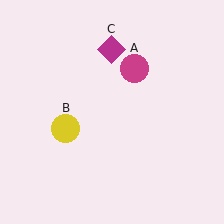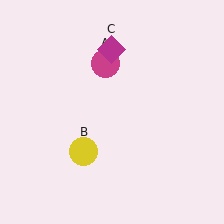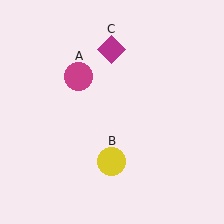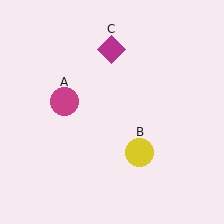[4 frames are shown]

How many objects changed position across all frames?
2 objects changed position: magenta circle (object A), yellow circle (object B).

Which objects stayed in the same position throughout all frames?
Magenta diamond (object C) remained stationary.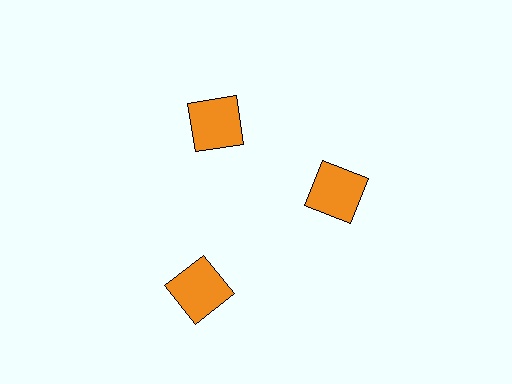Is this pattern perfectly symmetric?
No. The 3 orange squares are arranged in a ring, but one element near the 7 o'clock position is pushed outward from the center, breaking the 3-fold rotational symmetry.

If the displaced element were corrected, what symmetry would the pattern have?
It would have 3-fold rotational symmetry — the pattern would map onto itself every 120 degrees.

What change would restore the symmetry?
The symmetry would be restored by moving it inward, back onto the ring so that all 3 squares sit at equal angles and equal distance from the center.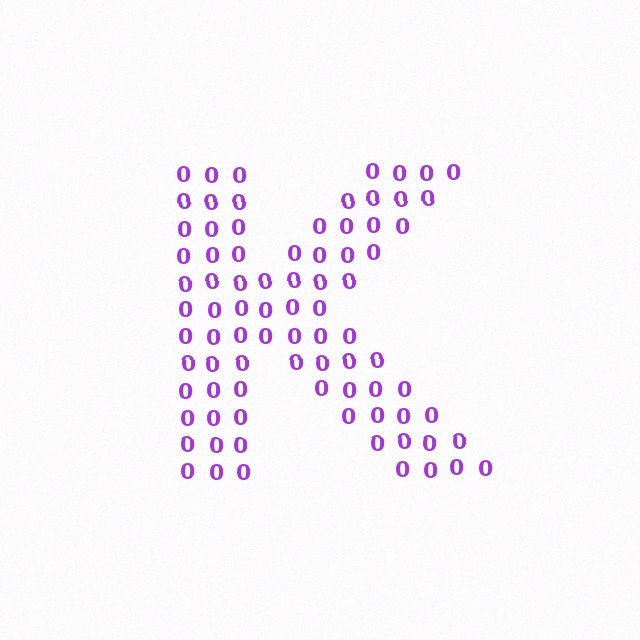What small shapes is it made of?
It is made of small digit 0's.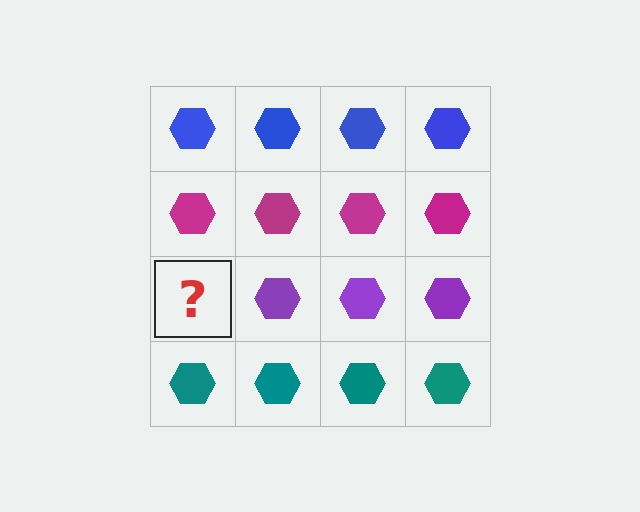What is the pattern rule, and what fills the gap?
The rule is that each row has a consistent color. The gap should be filled with a purple hexagon.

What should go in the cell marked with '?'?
The missing cell should contain a purple hexagon.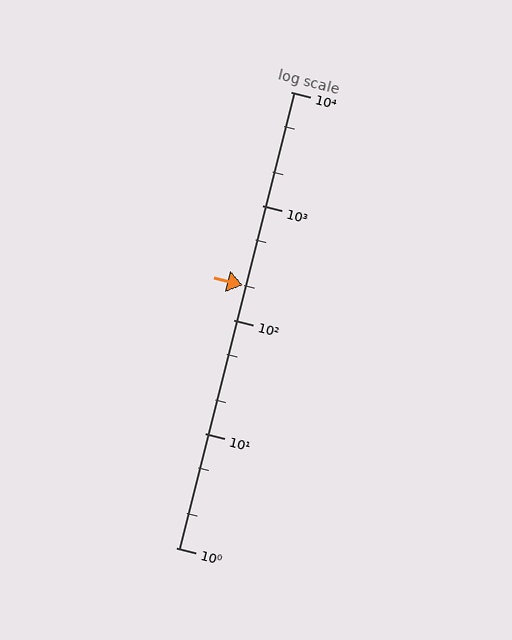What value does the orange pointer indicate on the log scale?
The pointer indicates approximately 200.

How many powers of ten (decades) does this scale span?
The scale spans 4 decades, from 1 to 10000.